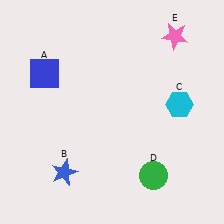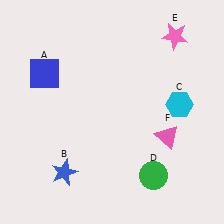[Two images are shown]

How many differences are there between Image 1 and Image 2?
There is 1 difference between the two images.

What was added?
A pink triangle (F) was added in Image 2.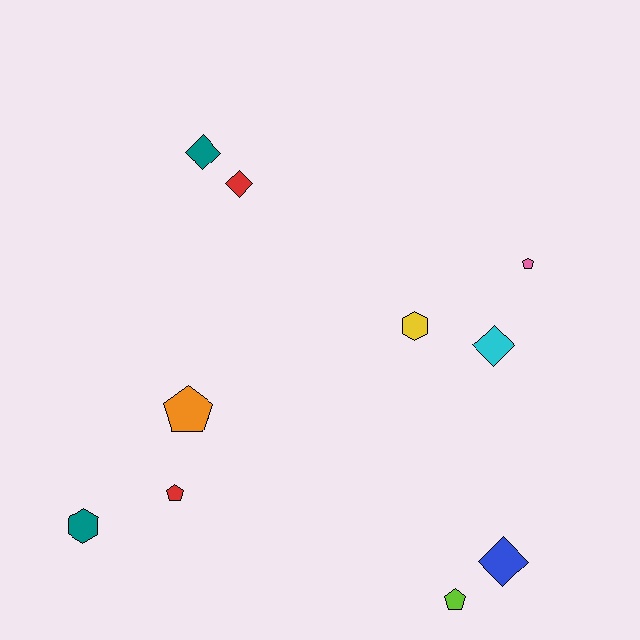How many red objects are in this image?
There are 2 red objects.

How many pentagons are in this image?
There are 4 pentagons.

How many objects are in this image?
There are 10 objects.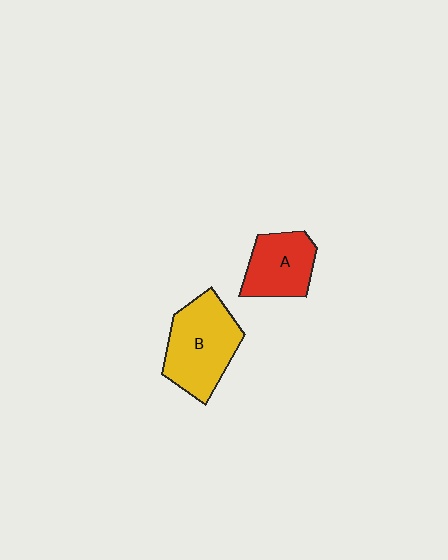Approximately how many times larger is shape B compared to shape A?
Approximately 1.4 times.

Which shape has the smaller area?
Shape A (red).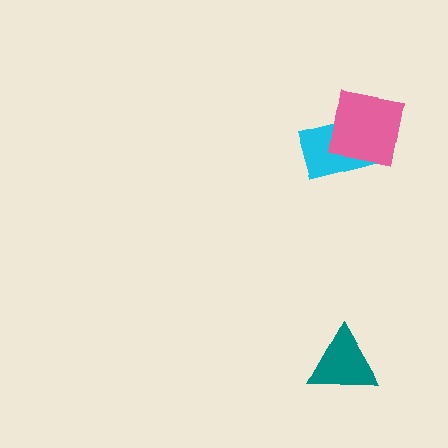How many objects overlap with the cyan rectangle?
1 object overlaps with the cyan rectangle.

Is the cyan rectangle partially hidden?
Yes, it is partially covered by another shape.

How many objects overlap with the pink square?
1 object overlaps with the pink square.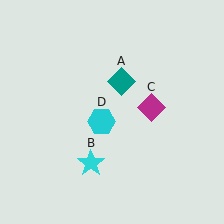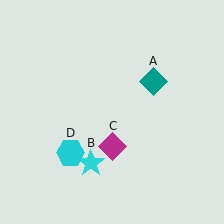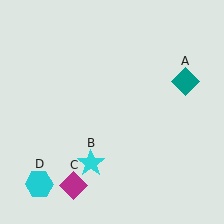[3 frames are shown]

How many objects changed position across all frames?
3 objects changed position: teal diamond (object A), magenta diamond (object C), cyan hexagon (object D).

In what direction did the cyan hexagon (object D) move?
The cyan hexagon (object D) moved down and to the left.